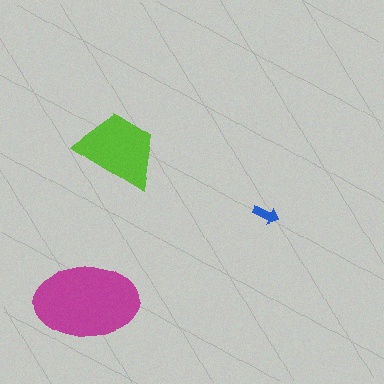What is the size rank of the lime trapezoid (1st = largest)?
2nd.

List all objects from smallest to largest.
The blue arrow, the lime trapezoid, the magenta ellipse.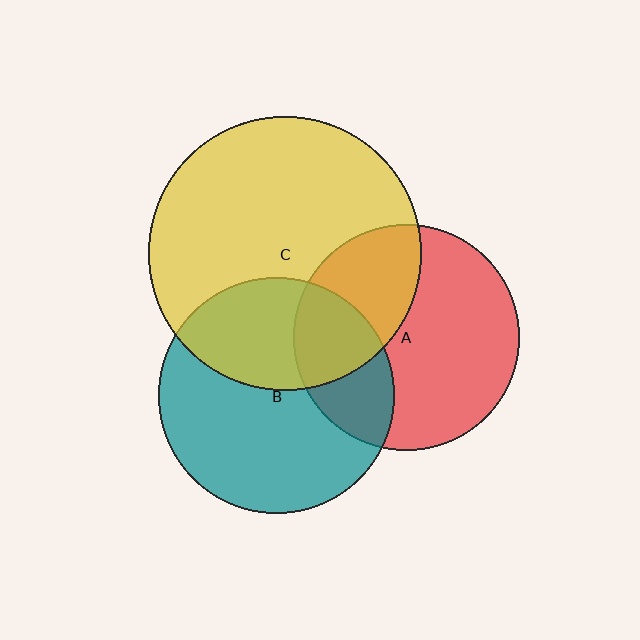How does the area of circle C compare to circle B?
Approximately 1.3 times.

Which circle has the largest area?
Circle C (yellow).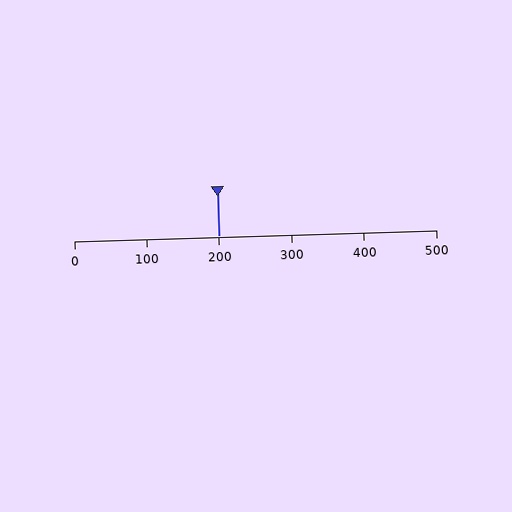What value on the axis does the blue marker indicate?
The marker indicates approximately 200.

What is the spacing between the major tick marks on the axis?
The major ticks are spaced 100 apart.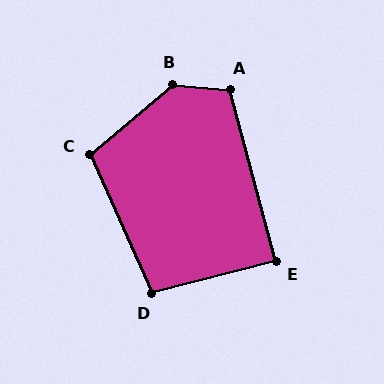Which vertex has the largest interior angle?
B, at approximately 135 degrees.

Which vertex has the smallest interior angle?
E, at approximately 89 degrees.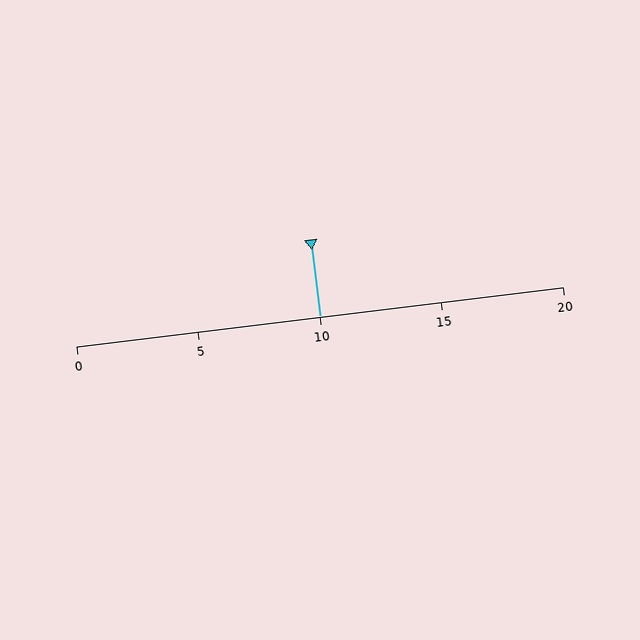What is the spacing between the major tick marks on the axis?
The major ticks are spaced 5 apart.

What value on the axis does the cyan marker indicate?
The marker indicates approximately 10.